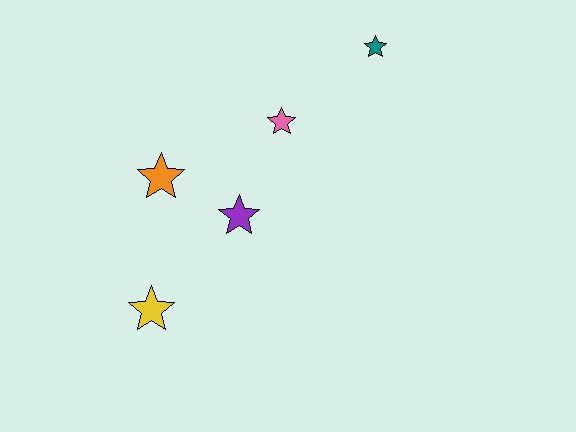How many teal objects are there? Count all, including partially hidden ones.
There is 1 teal object.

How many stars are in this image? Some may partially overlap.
There are 5 stars.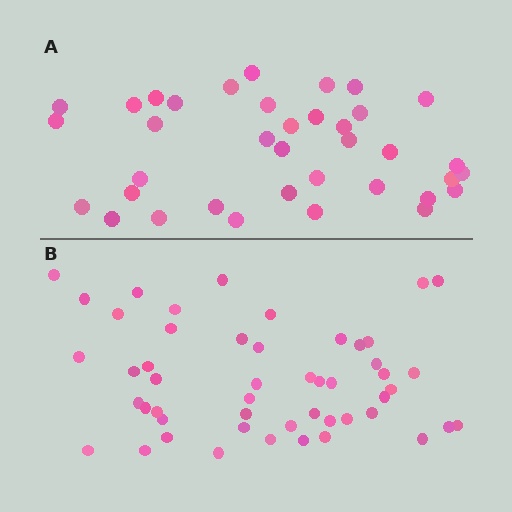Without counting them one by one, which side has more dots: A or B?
Region B (the bottom region) has more dots.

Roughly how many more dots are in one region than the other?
Region B has approximately 15 more dots than region A.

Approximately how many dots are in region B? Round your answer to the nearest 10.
About 50 dots.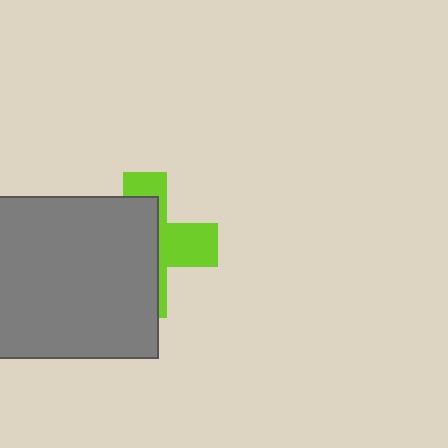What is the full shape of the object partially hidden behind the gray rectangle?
The partially hidden object is a lime cross.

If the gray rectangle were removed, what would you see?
You would see the complete lime cross.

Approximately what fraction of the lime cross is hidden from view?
Roughly 61% of the lime cross is hidden behind the gray rectangle.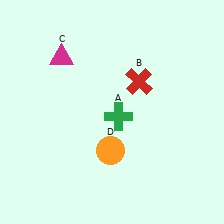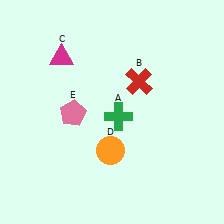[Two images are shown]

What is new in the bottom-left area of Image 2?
A pink pentagon (E) was added in the bottom-left area of Image 2.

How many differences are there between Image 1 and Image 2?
There is 1 difference between the two images.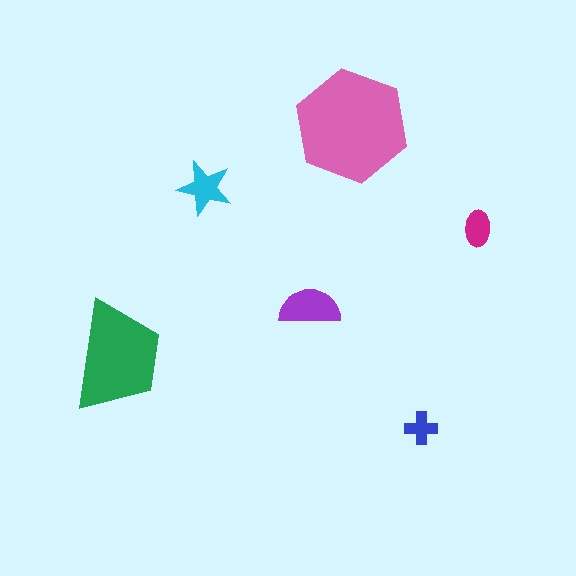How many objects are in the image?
There are 6 objects in the image.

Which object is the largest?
The pink hexagon.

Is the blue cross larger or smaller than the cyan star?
Smaller.